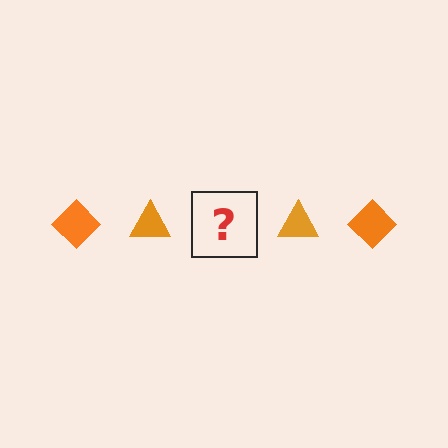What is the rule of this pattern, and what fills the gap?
The rule is that the pattern cycles through diamond, triangle shapes in orange. The gap should be filled with an orange diamond.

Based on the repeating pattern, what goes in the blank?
The blank should be an orange diamond.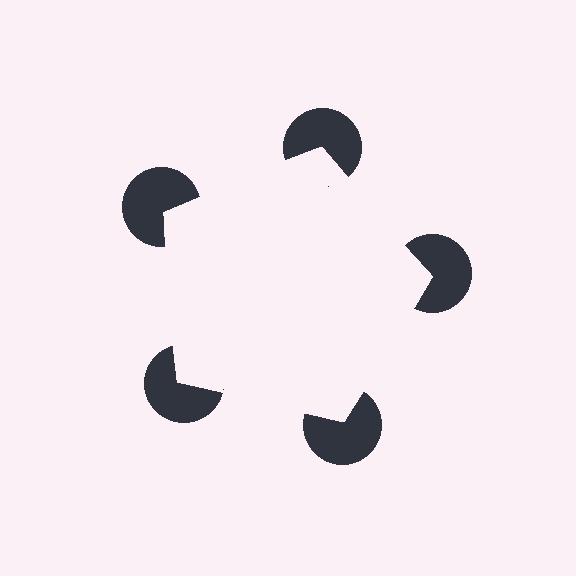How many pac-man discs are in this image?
There are 5 — one at each vertex of the illusory pentagon.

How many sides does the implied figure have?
5 sides.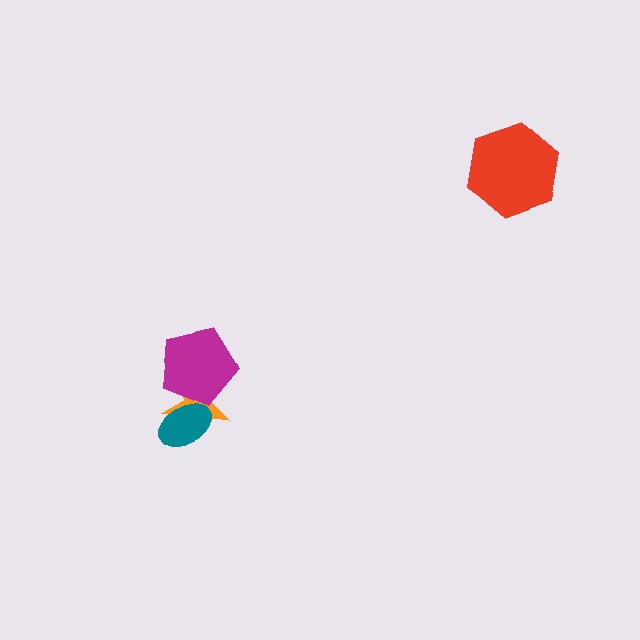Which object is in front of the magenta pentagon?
The teal ellipse is in front of the magenta pentagon.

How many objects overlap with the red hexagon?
0 objects overlap with the red hexagon.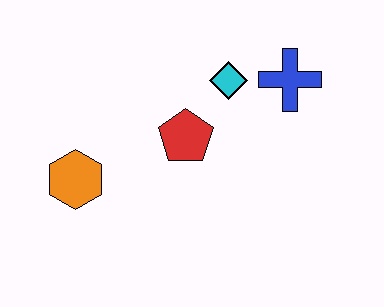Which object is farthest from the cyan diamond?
The orange hexagon is farthest from the cyan diamond.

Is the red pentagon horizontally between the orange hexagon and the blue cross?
Yes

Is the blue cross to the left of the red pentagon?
No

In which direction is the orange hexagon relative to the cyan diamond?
The orange hexagon is to the left of the cyan diamond.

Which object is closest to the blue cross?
The cyan diamond is closest to the blue cross.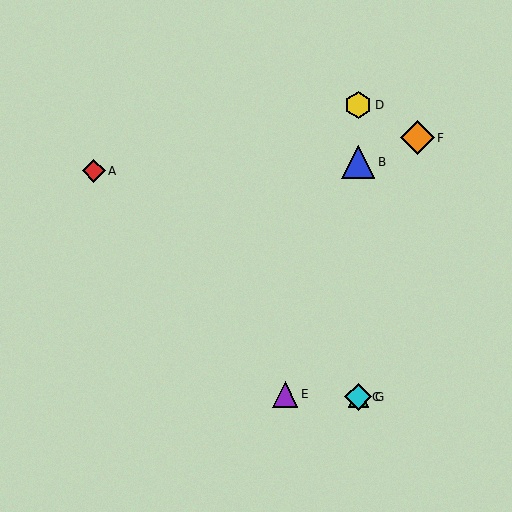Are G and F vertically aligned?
No, G is at x≈358 and F is at x≈417.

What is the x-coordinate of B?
Object B is at x≈358.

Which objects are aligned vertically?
Objects B, C, D, G are aligned vertically.